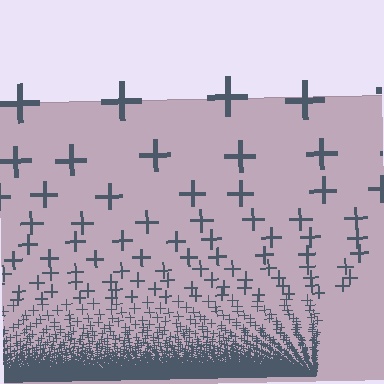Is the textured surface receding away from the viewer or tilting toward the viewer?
The surface appears to tilt toward the viewer. Texture elements get larger and sparser toward the top.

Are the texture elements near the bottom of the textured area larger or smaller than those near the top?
Smaller. The gradient is inverted — elements near the bottom are smaller and denser.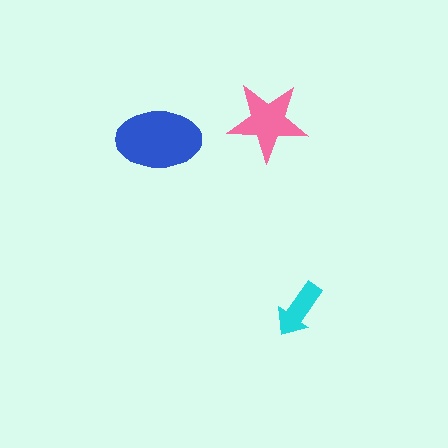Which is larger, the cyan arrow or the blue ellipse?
The blue ellipse.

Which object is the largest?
The blue ellipse.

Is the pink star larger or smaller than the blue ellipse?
Smaller.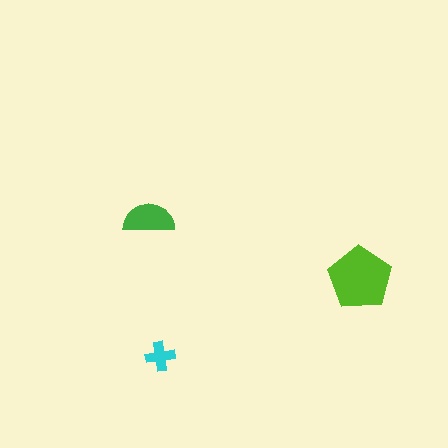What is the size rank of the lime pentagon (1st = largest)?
1st.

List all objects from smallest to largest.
The cyan cross, the green semicircle, the lime pentagon.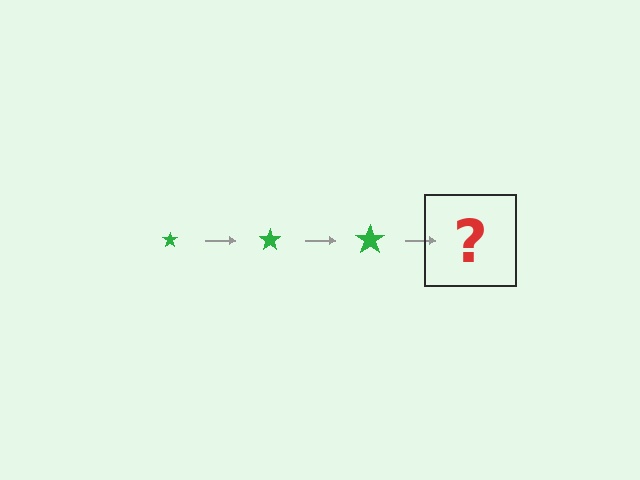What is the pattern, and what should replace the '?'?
The pattern is that the star gets progressively larger each step. The '?' should be a green star, larger than the previous one.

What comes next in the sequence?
The next element should be a green star, larger than the previous one.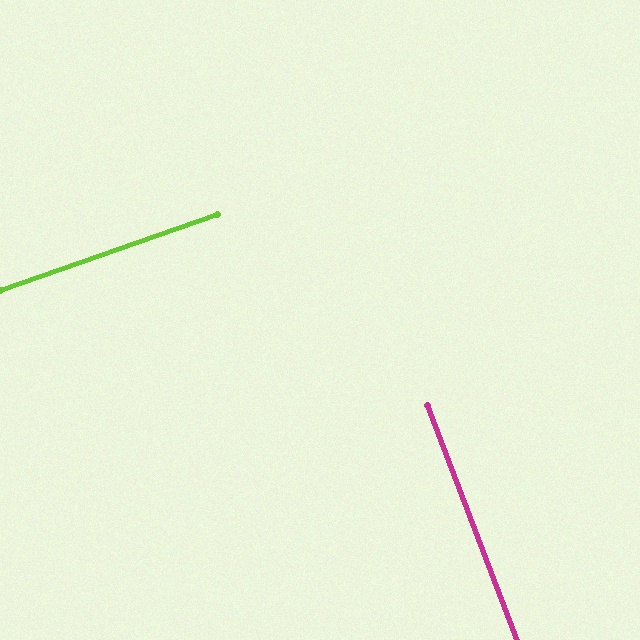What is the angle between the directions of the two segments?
Approximately 88 degrees.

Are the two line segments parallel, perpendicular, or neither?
Perpendicular — they meet at approximately 88°.